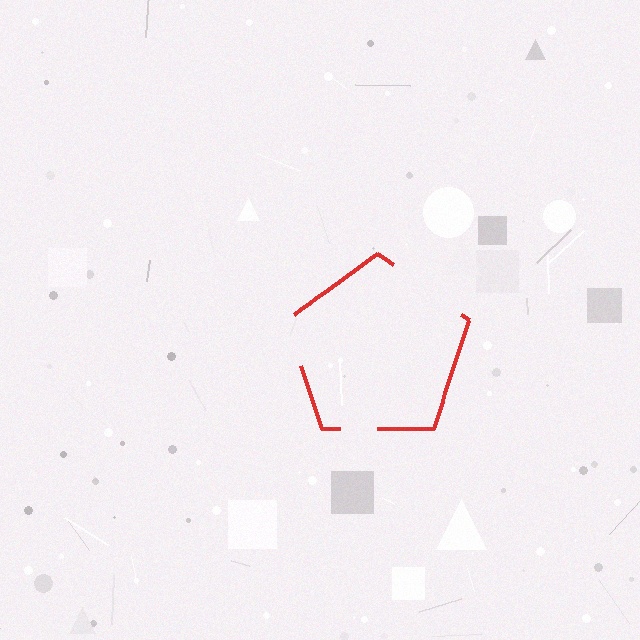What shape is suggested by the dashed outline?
The dashed outline suggests a pentagon.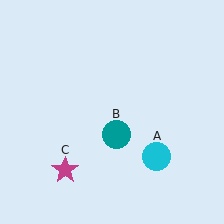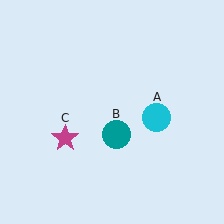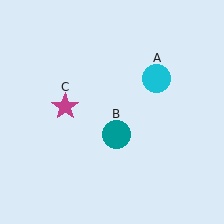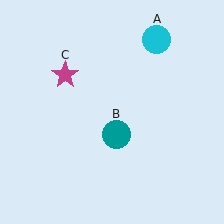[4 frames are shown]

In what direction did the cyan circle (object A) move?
The cyan circle (object A) moved up.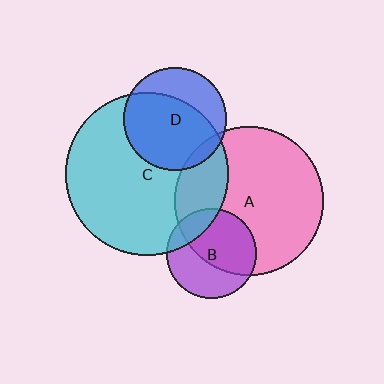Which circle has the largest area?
Circle C (cyan).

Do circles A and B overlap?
Yes.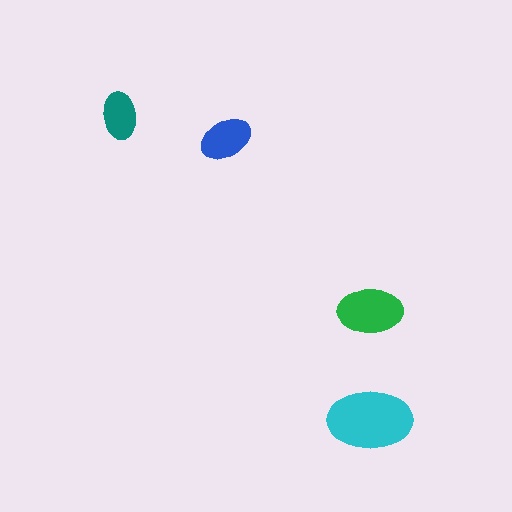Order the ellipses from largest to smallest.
the cyan one, the green one, the blue one, the teal one.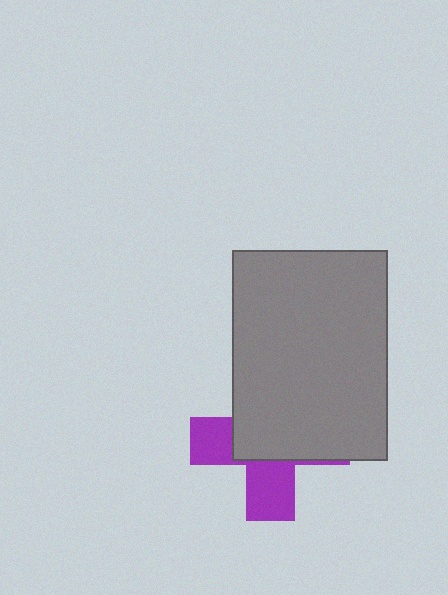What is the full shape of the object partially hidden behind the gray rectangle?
The partially hidden object is a purple cross.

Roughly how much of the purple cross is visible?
A small part of it is visible (roughly 40%).